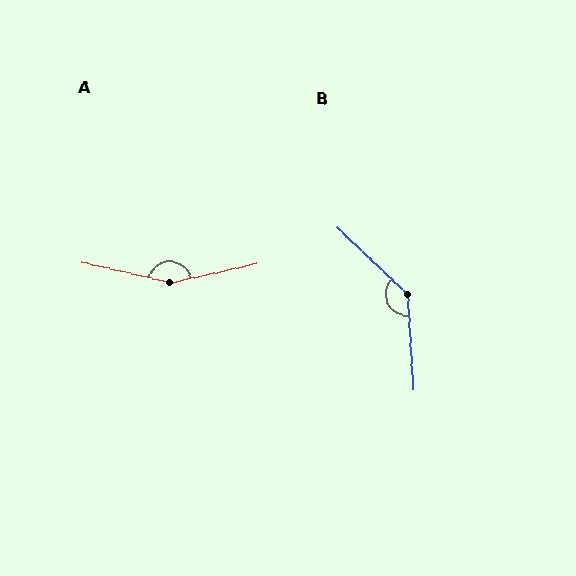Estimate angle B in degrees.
Approximately 137 degrees.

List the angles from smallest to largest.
B (137°), A (155°).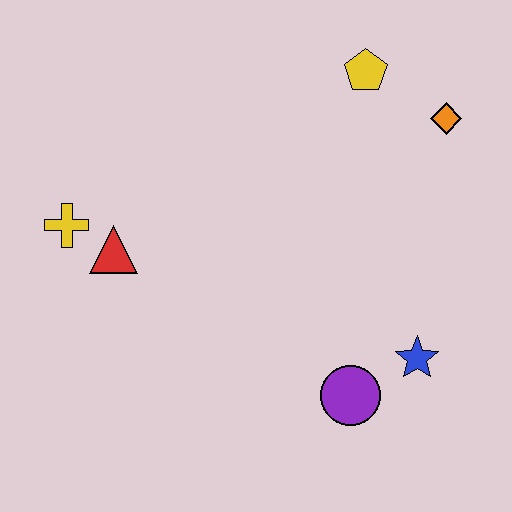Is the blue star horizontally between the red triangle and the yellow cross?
No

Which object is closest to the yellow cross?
The red triangle is closest to the yellow cross.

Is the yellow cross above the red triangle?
Yes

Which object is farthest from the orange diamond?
The yellow cross is farthest from the orange diamond.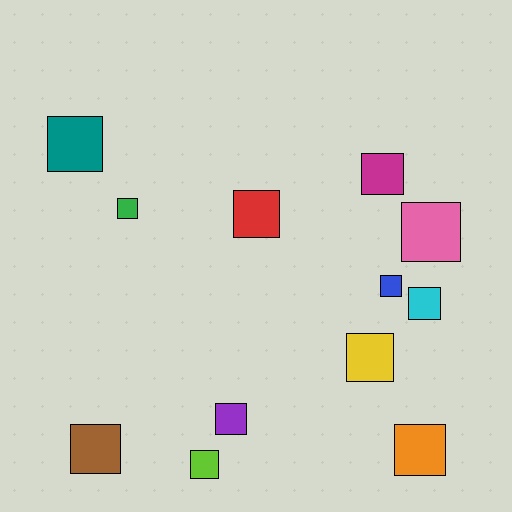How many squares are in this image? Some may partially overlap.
There are 12 squares.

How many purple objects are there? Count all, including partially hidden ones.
There is 1 purple object.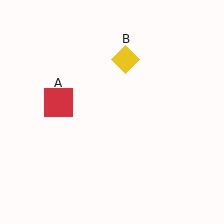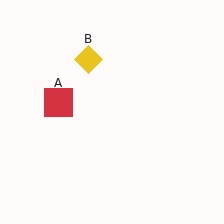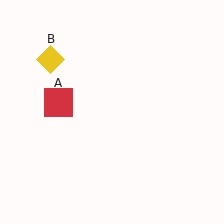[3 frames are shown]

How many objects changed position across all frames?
1 object changed position: yellow diamond (object B).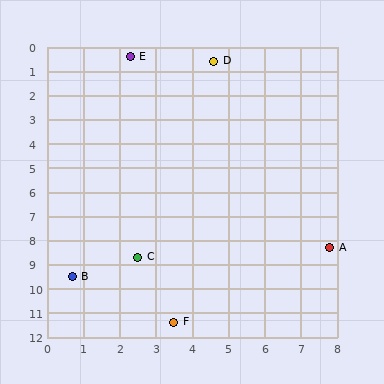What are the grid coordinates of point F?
Point F is at approximately (3.5, 11.4).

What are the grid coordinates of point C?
Point C is at approximately (2.5, 8.7).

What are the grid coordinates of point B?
Point B is at approximately (0.7, 9.5).